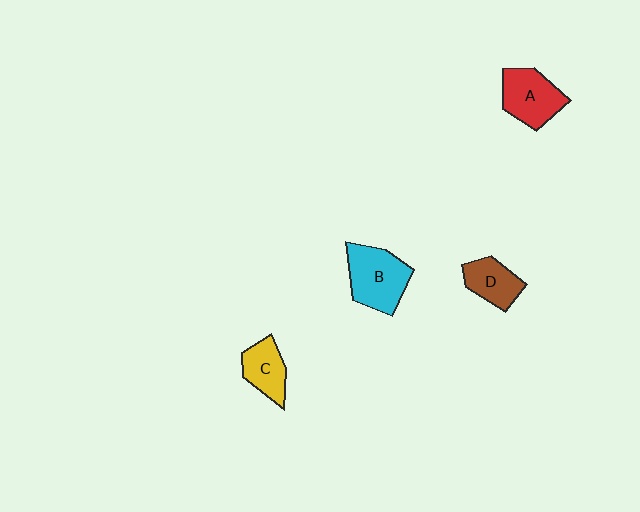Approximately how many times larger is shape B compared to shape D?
Approximately 1.6 times.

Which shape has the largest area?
Shape B (cyan).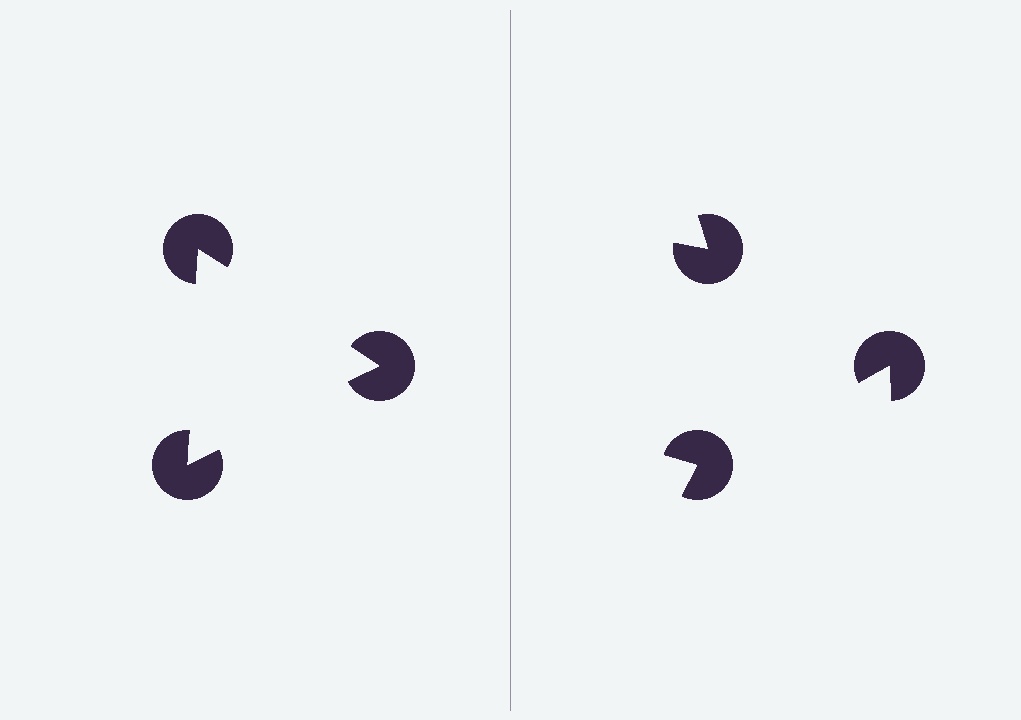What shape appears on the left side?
An illusory triangle.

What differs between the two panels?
The pac-man discs are positioned identically on both sides; only the wedge orientations differ. On the left they align to a triangle; on the right they are misaligned.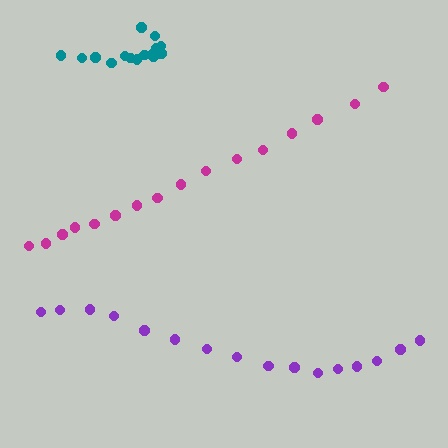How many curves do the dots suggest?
There are 3 distinct paths.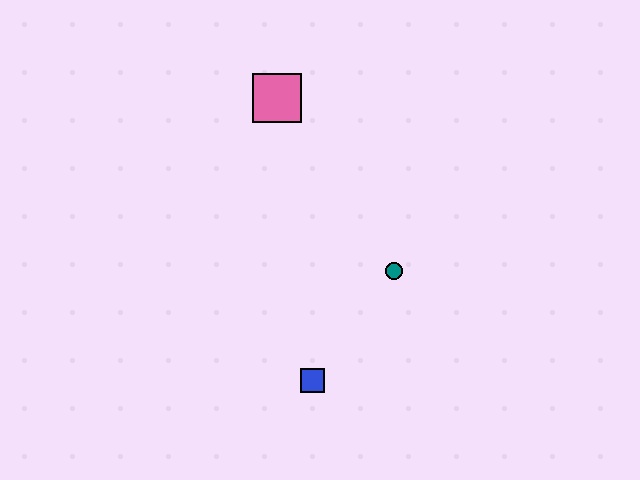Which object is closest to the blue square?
The teal circle is closest to the blue square.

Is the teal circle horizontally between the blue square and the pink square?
No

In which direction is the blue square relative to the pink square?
The blue square is below the pink square.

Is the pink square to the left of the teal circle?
Yes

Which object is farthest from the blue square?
The pink square is farthest from the blue square.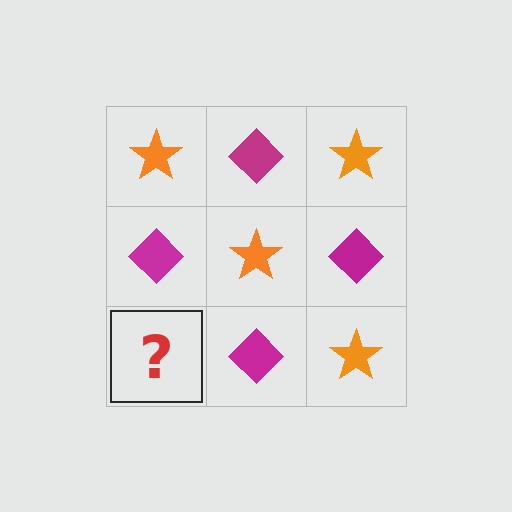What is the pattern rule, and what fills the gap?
The rule is that it alternates orange star and magenta diamond in a checkerboard pattern. The gap should be filled with an orange star.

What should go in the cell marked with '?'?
The missing cell should contain an orange star.